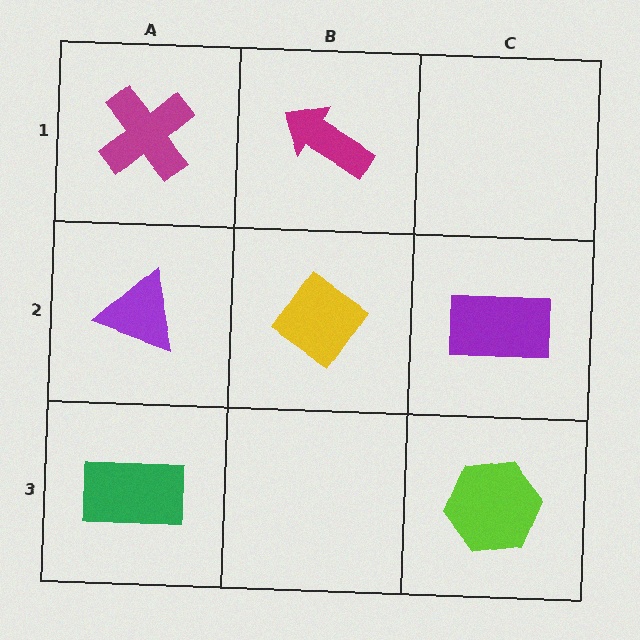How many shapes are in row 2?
3 shapes.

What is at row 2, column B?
A yellow diamond.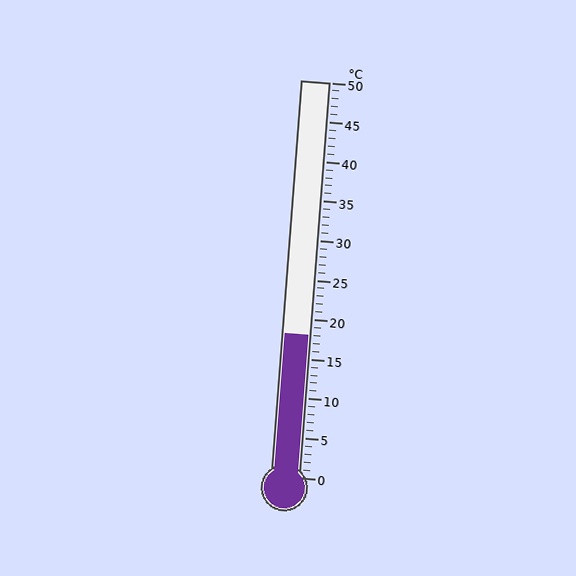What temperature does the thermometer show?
The thermometer shows approximately 18°C.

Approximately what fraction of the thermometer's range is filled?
The thermometer is filled to approximately 35% of its range.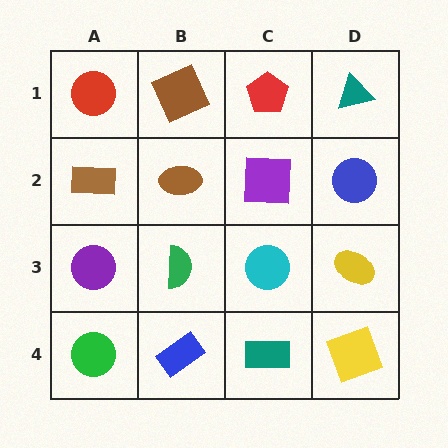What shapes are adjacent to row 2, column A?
A red circle (row 1, column A), a purple circle (row 3, column A), a brown ellipse (row 2, column B).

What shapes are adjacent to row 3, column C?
A purple square (row 2, column C), a teal rectangle (row 4, column C), a green semicircle (row 3, column B), a yellow ellipse (row 3, column D).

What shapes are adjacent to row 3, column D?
A blue circle (row 2, column D), a yellow square (row 4, column D), a cyan circle (row 3, column C).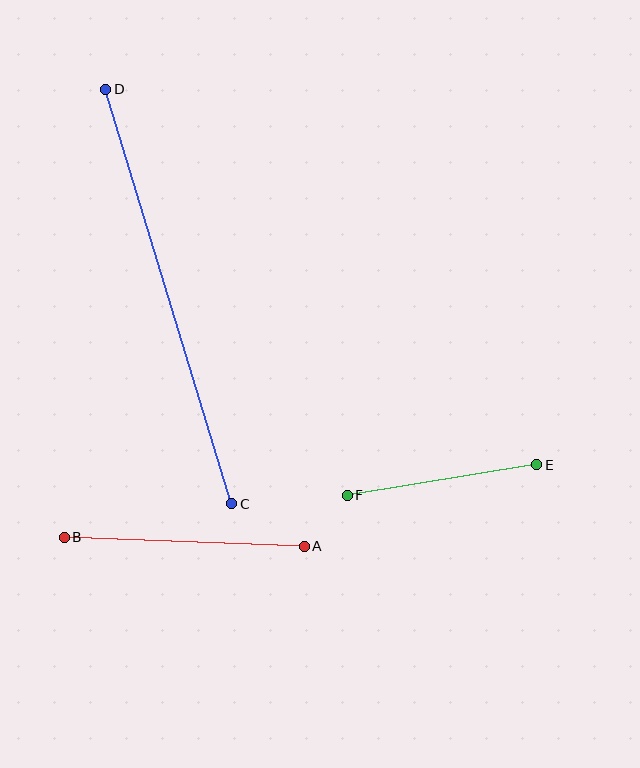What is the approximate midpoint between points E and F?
The midpoint is at approximately (442, 480) pixels.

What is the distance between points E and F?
The distance is approximately 192 pixels.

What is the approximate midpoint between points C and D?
The midpoint is at approximately (169, 297) pixels.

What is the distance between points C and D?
The distance is approximately 433 pixels.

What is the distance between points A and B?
The distance is approximately 240 pixels.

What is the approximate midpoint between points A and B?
The midpoint is at approximately (184, 542) pixels.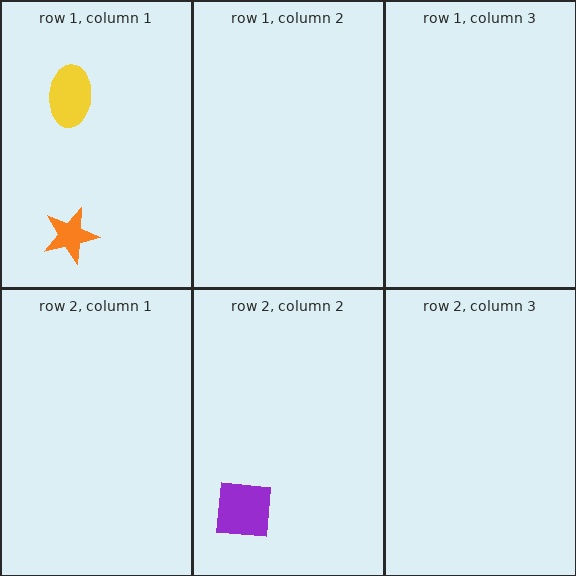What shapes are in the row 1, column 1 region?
The yellow ellipse, the orange star.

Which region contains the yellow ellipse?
The row 1, column 1 region.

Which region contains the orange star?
The row 1, column 1 region.